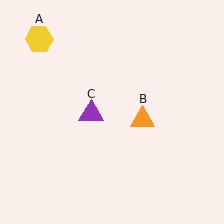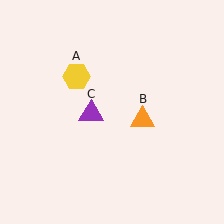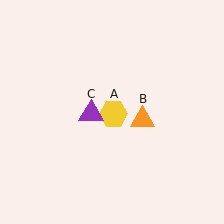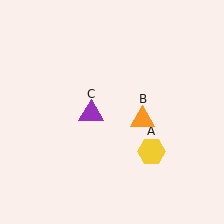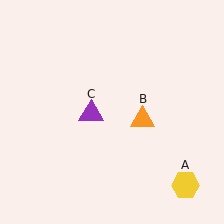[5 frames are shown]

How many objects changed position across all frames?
1 object changed position: yellow hexagon (object A).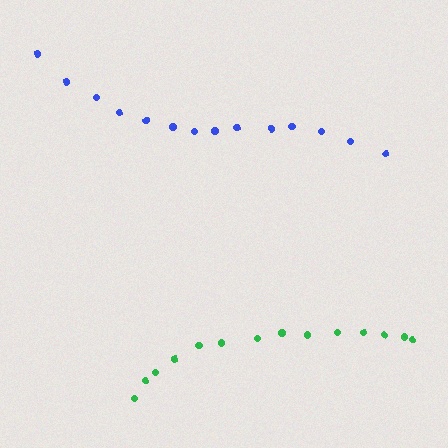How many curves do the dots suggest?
There are 2 distinct paths.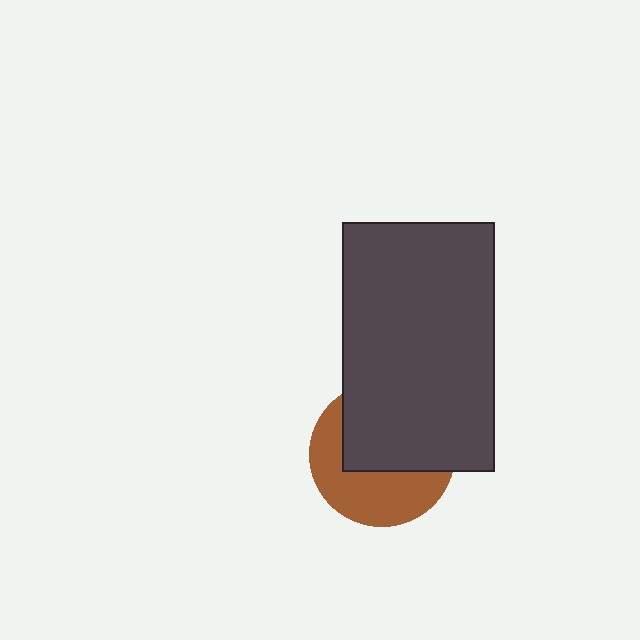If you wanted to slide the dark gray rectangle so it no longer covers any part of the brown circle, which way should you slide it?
Slide it up — that is the most direct way to separate the two shapes.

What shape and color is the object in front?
The object in front is a dark gray rectangle.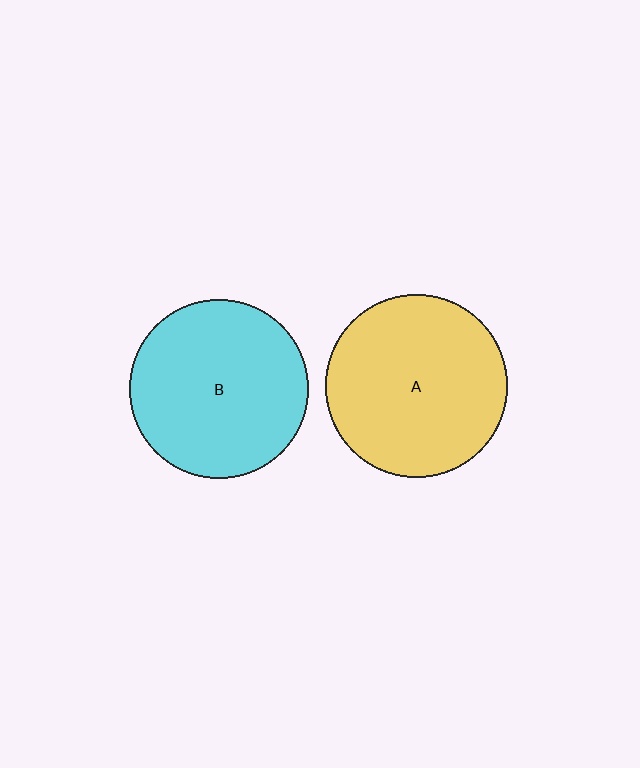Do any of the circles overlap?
No, none of the circles overlap.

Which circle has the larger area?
Circle A (yellow).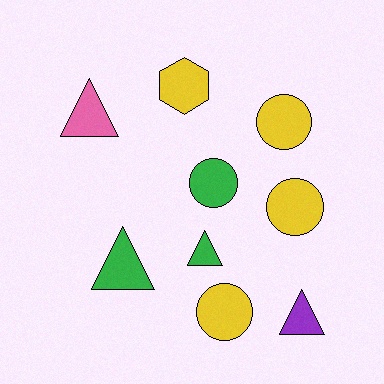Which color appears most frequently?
Yellow, with 4 objects.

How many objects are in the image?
There are 9 objects.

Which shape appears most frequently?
Circle, with 4 objects.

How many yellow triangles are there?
There are no yellow triangles.